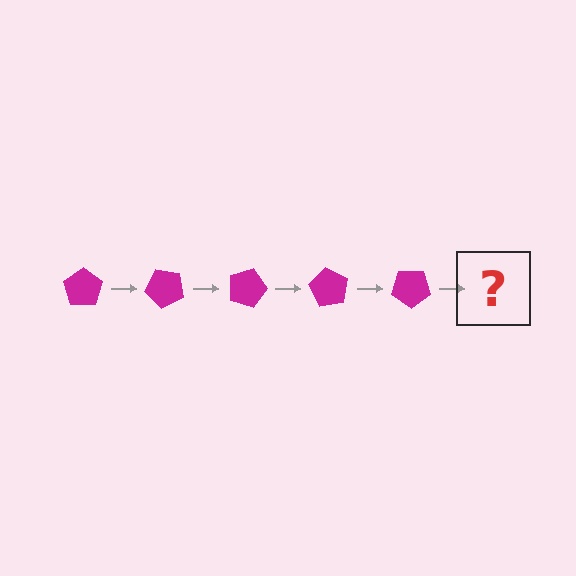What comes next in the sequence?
The next element should be a magenta pentagon rotated 225 degrees.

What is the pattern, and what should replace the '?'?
The pattern is that the pentagon rotates 45 degrees each step. The '?' should be a magenta pentagon rotated 225 degrees.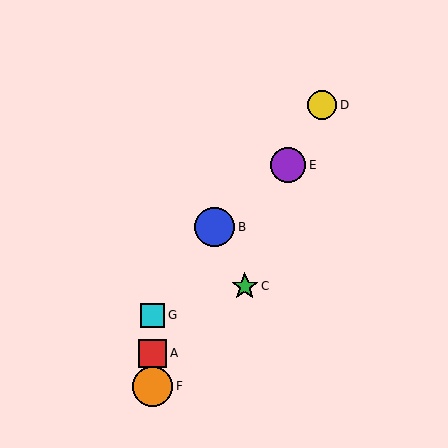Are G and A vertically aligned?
Yes, both are at x≈153.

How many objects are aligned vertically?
3 objects (A, F, G) are aligned vertically.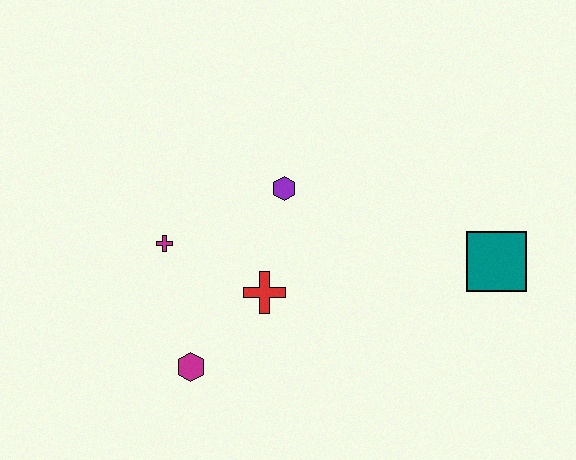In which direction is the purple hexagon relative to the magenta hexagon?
The purple hexagon is above the magenta hexagon.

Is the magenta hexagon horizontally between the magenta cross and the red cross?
Yes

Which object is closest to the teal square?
The purple hexagon is closest to the teal square.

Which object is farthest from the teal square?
The magenta cross is farthest from the teal square.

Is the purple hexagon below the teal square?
No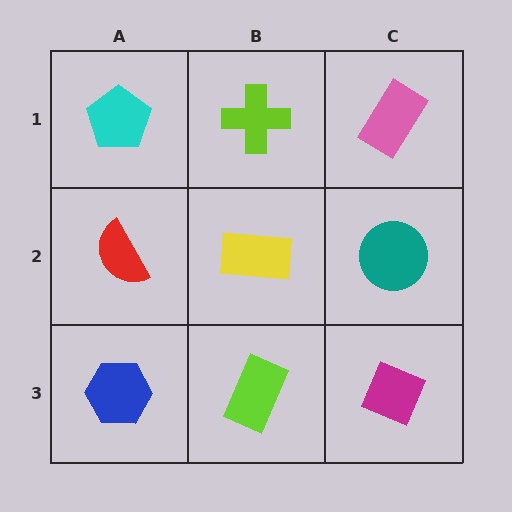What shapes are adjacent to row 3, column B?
A yellow rectangle (row 2, column B), a blue hexagon (row 3, column A), a magenta diamond (row 3, column C).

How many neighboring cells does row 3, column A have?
2.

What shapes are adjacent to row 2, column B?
A lime cross (row 1, column B), a lime rectangle (row 3, column B), a red semicircle (row 2, column A), a teal circle (row 2, column C).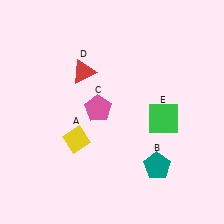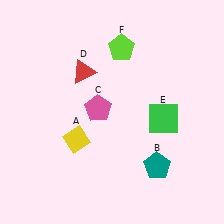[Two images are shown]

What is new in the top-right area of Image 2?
A lime pentagon (F) was added in the top-right area of Image 2.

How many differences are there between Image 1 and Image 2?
There is 1 difference between the two images.